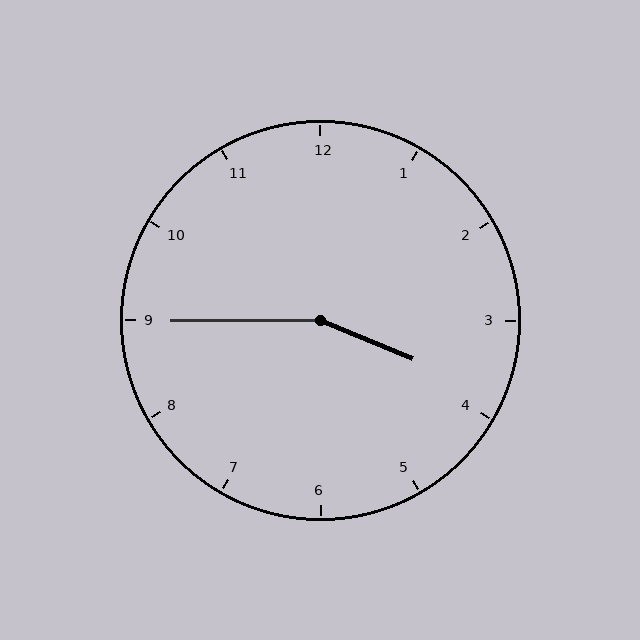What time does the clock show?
3:45.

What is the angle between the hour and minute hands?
Approximately 158 degrees.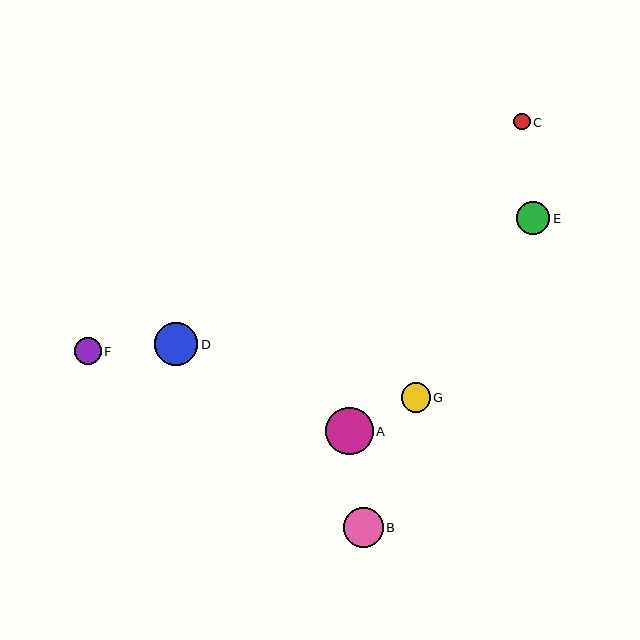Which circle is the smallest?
Circle C is the smallest with a size of approximately 16 pixels.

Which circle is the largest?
Circle A is the largest with a size of approximately 48 pixels.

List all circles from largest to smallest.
From largest to smallest: A, D, B, E, G, F, C.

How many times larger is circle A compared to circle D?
Circle A is approximately 1.1 times the size of circle D.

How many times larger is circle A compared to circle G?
Circle A is approximately 1.6 times the size of circle G.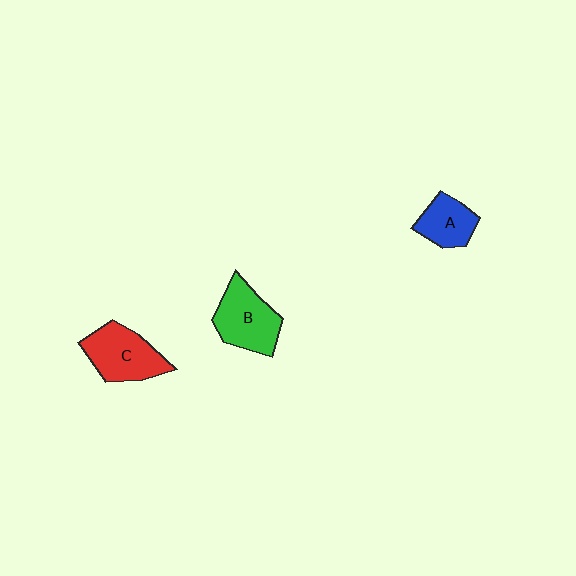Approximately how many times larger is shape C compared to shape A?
Approximately 1.5 times.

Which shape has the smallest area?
Shape A (blue).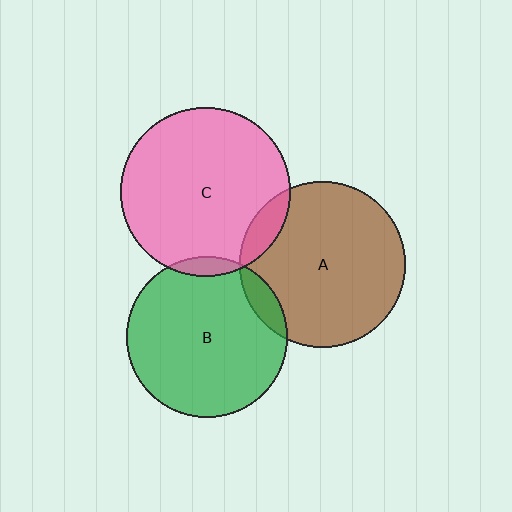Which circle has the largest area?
Circle C (pink).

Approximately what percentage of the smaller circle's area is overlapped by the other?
Approximately 10%.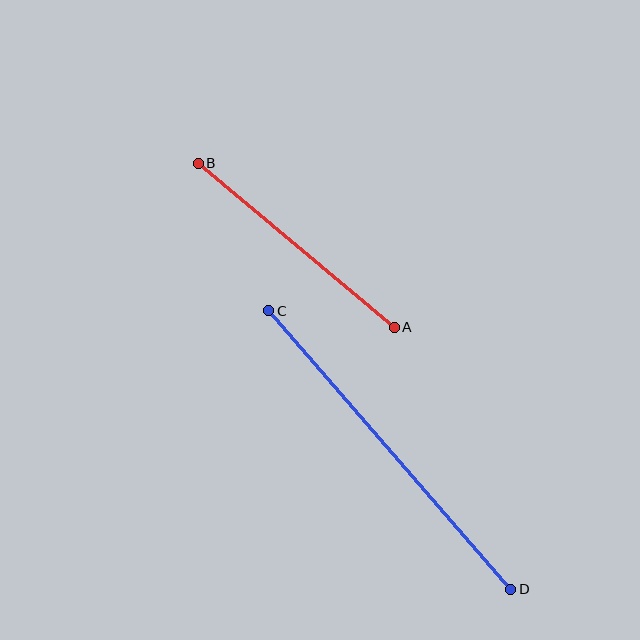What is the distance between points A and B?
The distance is approximately 256 pixels.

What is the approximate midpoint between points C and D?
The midpoint is at approximately (390, 450) pixels.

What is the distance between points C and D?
The distance is approximately 369 pixels.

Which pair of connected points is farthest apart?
Points C and D are farthest apart.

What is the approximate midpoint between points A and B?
The midpoint is at approximately (296, 245) pixels.